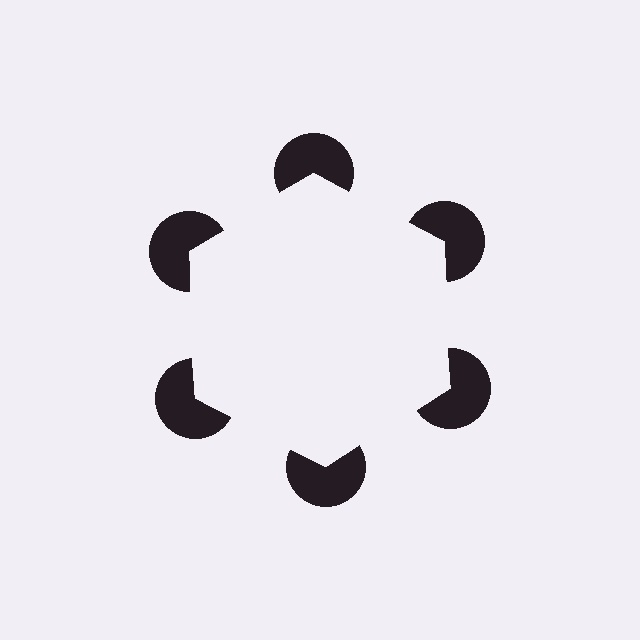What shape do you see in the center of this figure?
An illusory hexagon — its edges are inferred from the aligned wedge cuts in the pac-man discs, not physically drawn.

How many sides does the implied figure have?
6 sides.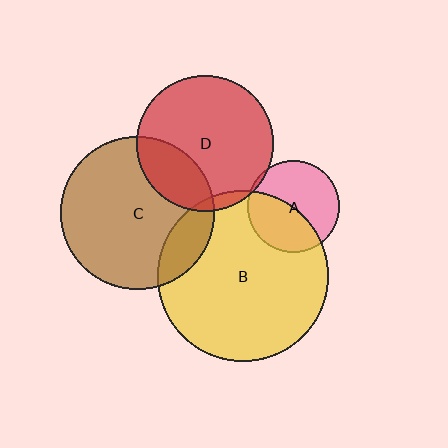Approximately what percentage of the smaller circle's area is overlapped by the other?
Approximately 25%.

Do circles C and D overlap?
Yes.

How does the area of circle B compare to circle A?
Approximately 3.4 times.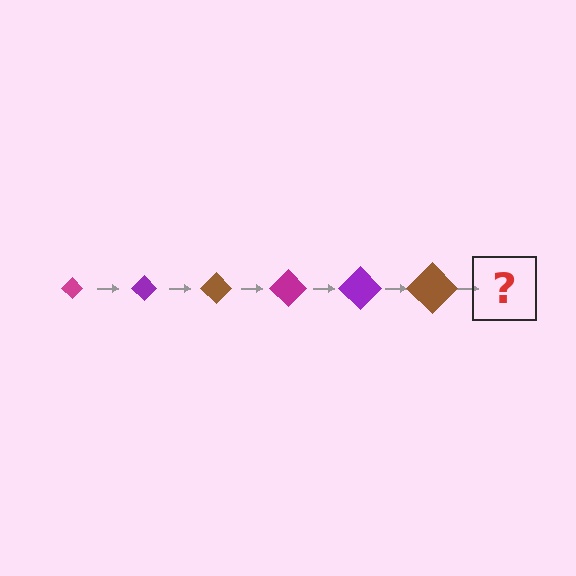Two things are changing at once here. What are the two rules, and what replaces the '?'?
The two rules are that the diamond grows larger each step and the color cycles through magenta, purple, and brown. The '?' should be a magenta diamond, larger than the previous one.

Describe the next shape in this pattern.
It should be a magenta diamond, larger than the previous one.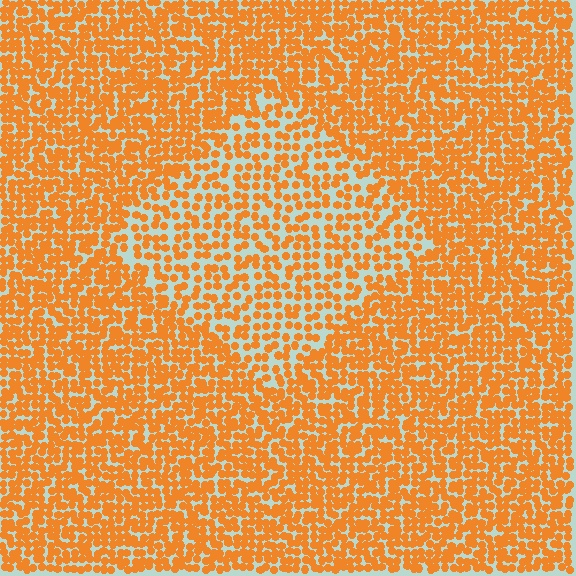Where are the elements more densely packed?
The elements are more densely packed outside the diamond boundary.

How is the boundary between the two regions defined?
The boundary is defined by a change in element density (approximately 1.7x ratio). All elements are the same color, size, and shape.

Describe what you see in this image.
The image contains small orange elements arranged at two different densities. A diamond-shaped region is visible where the elements are less densely packed than the surrounding area.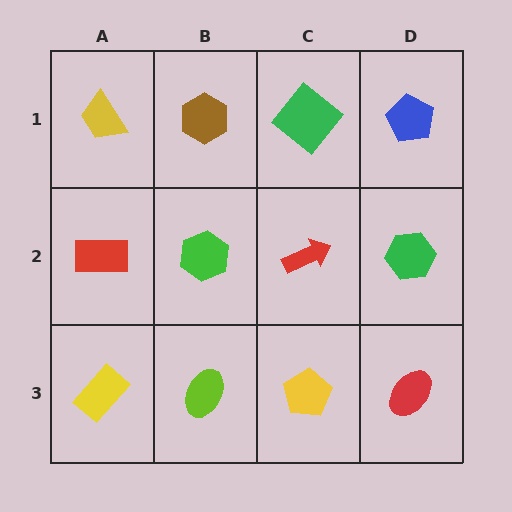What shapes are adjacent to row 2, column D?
A blue pentagon (row 1, column D), a red ellipse (row 3, column D), a red arrow (row 2, column C).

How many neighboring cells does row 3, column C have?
3.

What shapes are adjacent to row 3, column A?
A red rectangle (row 2, column A), a lime ellipse (row 3, column B).